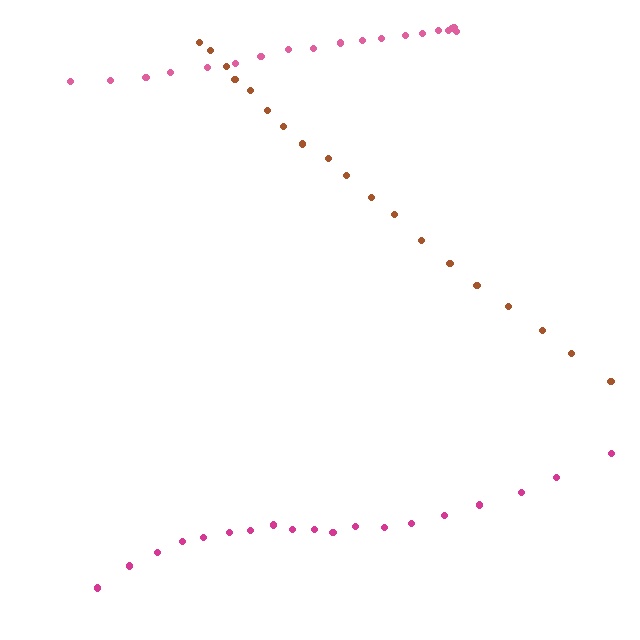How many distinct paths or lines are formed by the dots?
There are 3 distinct paths.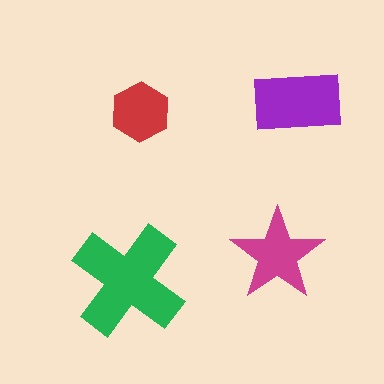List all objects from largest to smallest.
The green cross, the purple rectangle, the magenta star, the red hexagon.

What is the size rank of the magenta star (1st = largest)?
3rd.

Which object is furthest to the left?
The green cross is leftmost.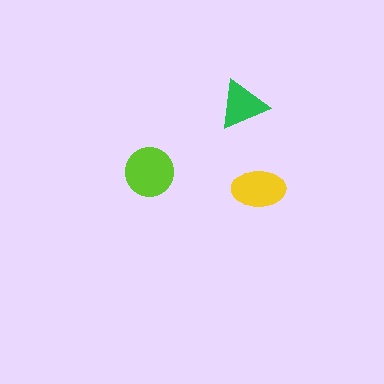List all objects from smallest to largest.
The green triangle, the yellow ellipse, the lime circle.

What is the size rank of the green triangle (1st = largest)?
3rd.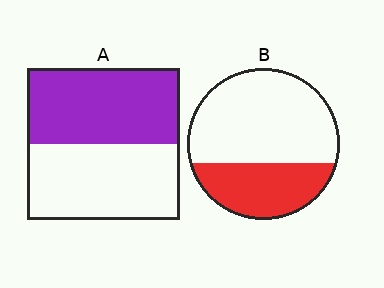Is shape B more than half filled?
No.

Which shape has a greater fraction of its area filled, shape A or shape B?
Shape A.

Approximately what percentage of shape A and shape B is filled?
A is approximately 50% and B is approximately 35%.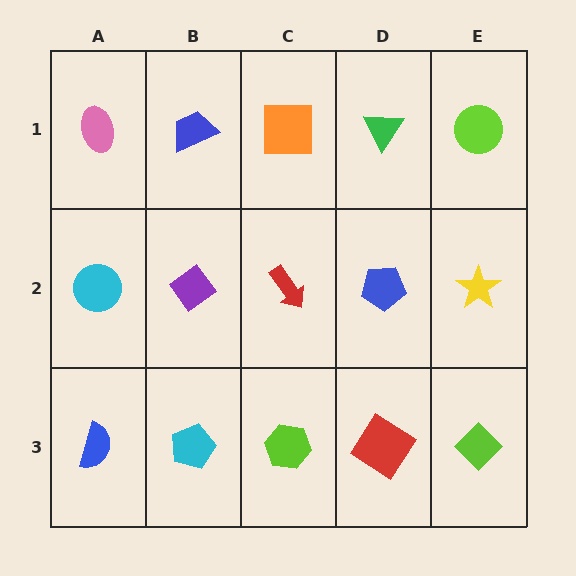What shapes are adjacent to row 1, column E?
A yellow star (row 2, column E), a green triangle (row 1, column D).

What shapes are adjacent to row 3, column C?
A red arrow (row 2, column C), a cyan pentagon (row 3, column B), a red diamond (row 3, column D).